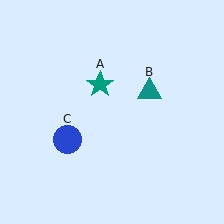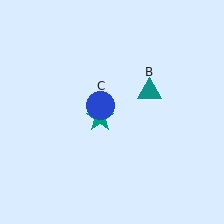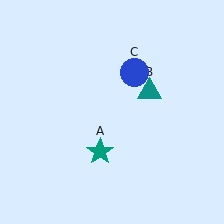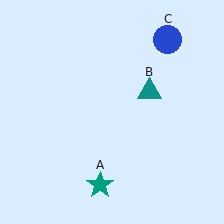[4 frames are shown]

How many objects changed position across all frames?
2 objects changed position: teal star (object A), blue circle (object C).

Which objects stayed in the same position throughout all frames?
Teal triangle (object B) remained stationary.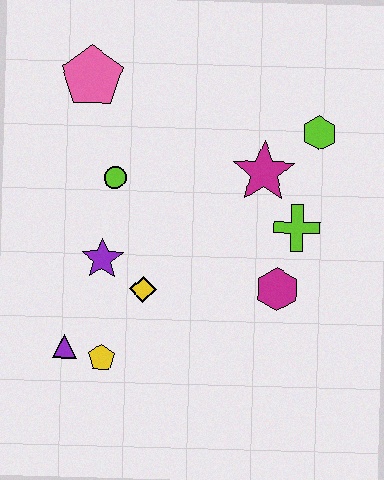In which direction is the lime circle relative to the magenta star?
The lime circle is to the left of the magenta star.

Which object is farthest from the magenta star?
The purple triangle is farthest from the magenta star.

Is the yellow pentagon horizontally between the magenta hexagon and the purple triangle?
Yes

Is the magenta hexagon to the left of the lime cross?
Yes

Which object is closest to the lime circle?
The purple star is closest to the lime circle.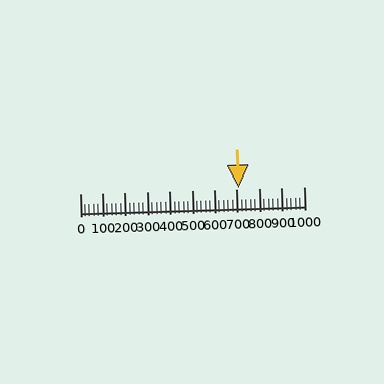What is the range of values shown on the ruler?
The ruler shows values from 0 to 1000.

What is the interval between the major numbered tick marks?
The major tick marks are spaced 100 units apart.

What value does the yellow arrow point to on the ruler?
The yellow arrow points to approximately 706.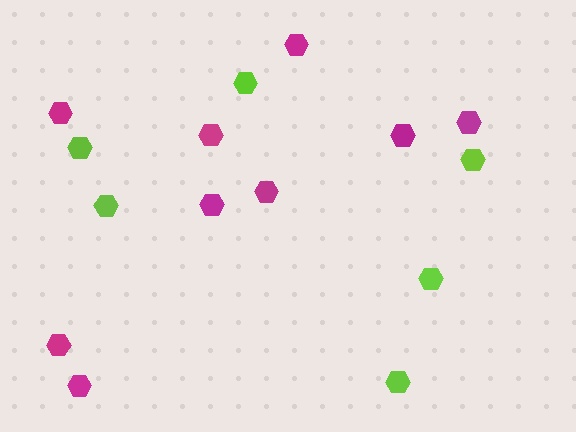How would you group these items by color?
There are 2 groups: one group of magenta hexagons (9) and one group of lime hexagons (6).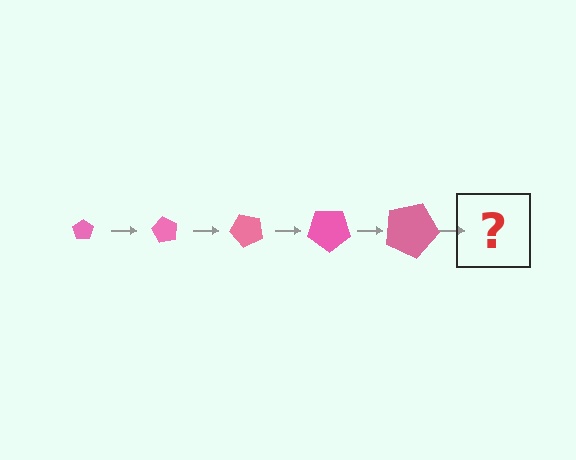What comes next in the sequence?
The next element should be a pentagon, larger than the previous one and rotated 300 degrees from the start.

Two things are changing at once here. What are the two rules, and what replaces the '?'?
The two rules are that the pentagon grows larger each step and it rotates 60 degrees each step. The '?' should be a pentagon, larger than the previous one and rotated 300 degrees from the start.